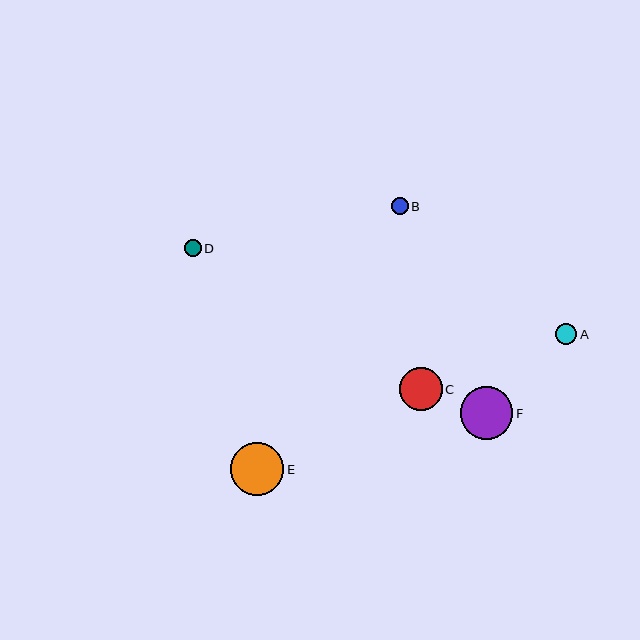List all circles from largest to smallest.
From largest to smallest: E, F, C, A, D, B.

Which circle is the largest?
Circle E is the largest with a size of approximately 53 pixels.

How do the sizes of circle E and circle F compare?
Circle E and circle F are approximately the same size.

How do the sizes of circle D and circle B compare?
Circle D and circle B are approximately the same size.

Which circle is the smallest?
Circle B is the smallest with a size of approximately 17 pixels.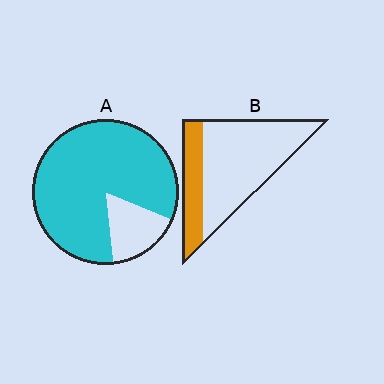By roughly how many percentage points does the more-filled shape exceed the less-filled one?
By roughly 55 percentage points (A over B).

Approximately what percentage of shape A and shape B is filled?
A is approximately 85% and B is approximately 25%.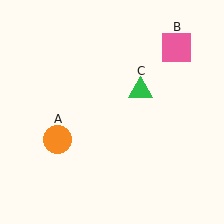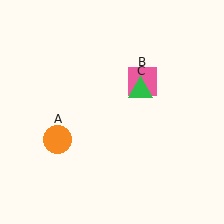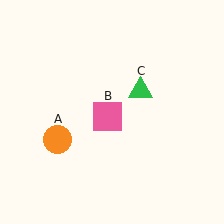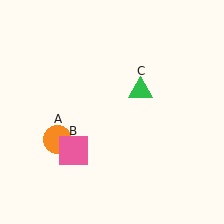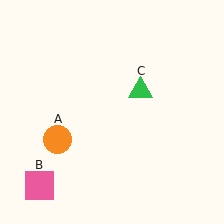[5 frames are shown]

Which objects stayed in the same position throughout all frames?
Orange circle (object A) and green triangle (object C) remained stationary.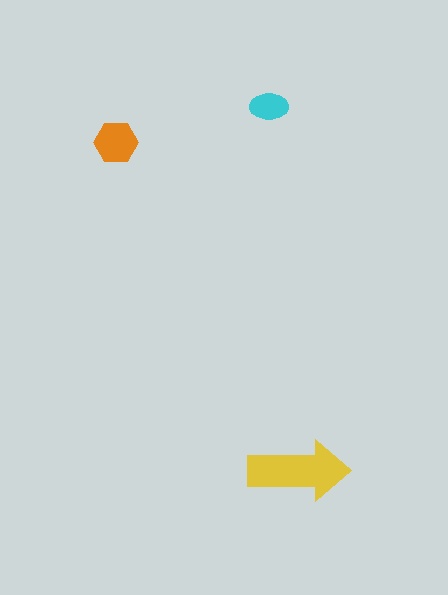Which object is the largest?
The yellow arrow.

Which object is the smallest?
The cyan ellipse.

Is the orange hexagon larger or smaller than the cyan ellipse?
Larger.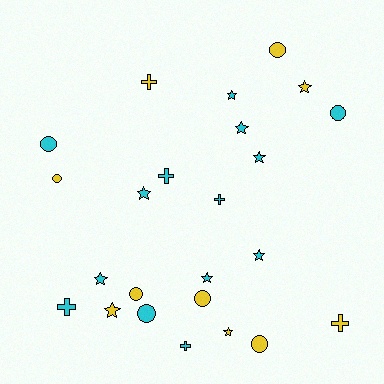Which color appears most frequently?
Cyan, with 14 objects.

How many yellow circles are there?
There are 5 yellow circles.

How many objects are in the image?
There are 24 objects.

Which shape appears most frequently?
Star, with 10 objects.